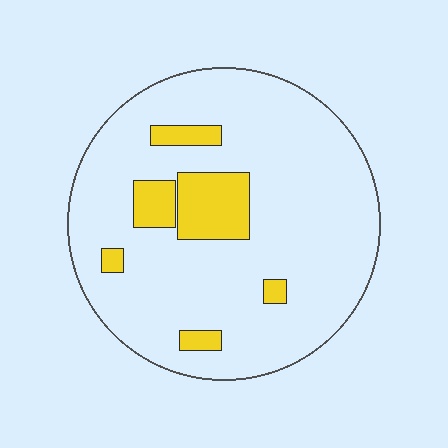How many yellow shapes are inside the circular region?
6.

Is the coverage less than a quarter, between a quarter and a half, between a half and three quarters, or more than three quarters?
Less than a quarter.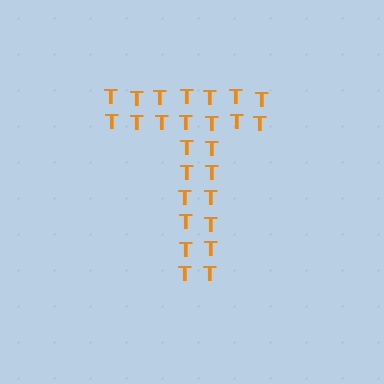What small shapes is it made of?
It is made of small letter T's.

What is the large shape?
The large shape is the letter T.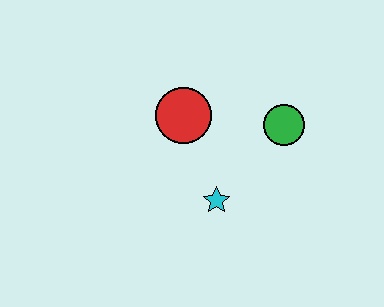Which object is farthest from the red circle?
The green circle is farthest from the red circle.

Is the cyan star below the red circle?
Yes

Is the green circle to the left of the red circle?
No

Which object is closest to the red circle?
The cyan star is closest to the red circle.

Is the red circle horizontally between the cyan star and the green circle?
No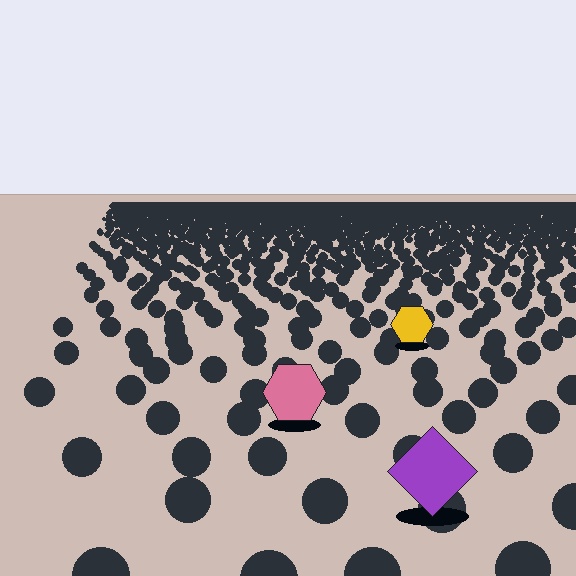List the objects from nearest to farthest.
From nearest to farthest: the purple diamond, the pink hexagon, the yellow hexagon.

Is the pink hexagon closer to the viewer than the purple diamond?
No. The purple diamond is closer — you can tell from the texture gradient: the ground texture is coarser near it.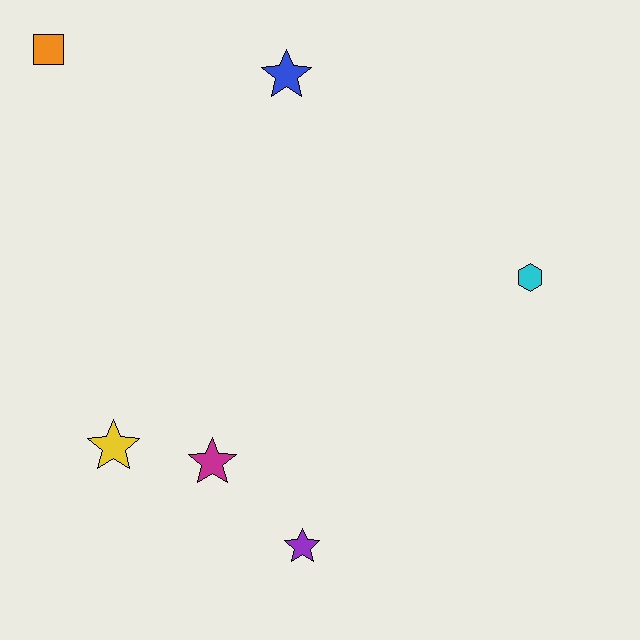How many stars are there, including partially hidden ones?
There are 4 stars.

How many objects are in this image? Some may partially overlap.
There are 6 objects.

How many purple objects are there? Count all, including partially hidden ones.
There is 1 purple object.